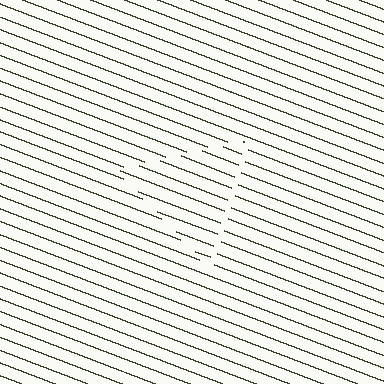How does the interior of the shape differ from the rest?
The interior of the shape contains the same grating, shifted by half a period — the contour is defined by the phase discontinuity where line-ends from the inner and outer gratings abut.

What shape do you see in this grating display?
An illusory triangle. The interior of the shape contains the same grating, shifted by half a period — the contour is defined by the phase discontinuity where line-ends from the inner and outer gratings abut.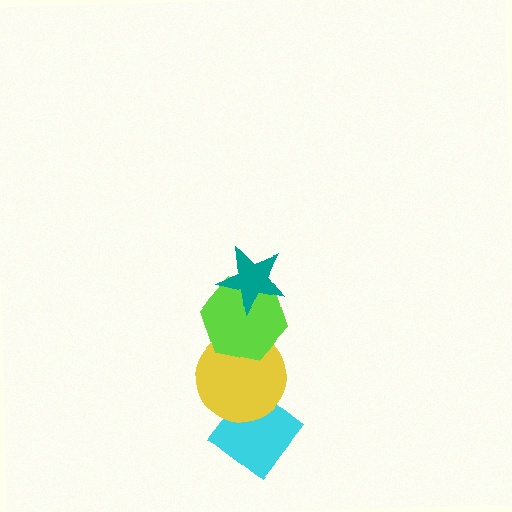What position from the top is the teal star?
The teal star is 1st from the top.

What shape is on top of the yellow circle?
The lime hexagon is on top of the yellow circle.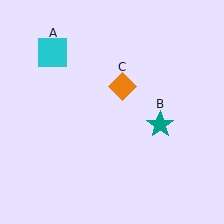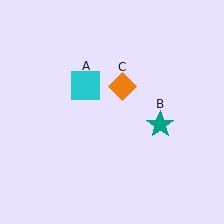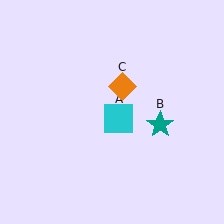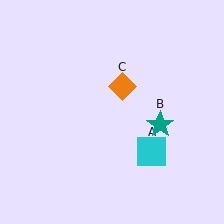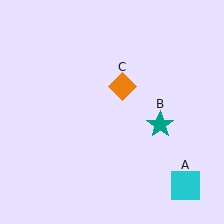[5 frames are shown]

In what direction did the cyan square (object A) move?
The cyan square (object A) moved down and to the right.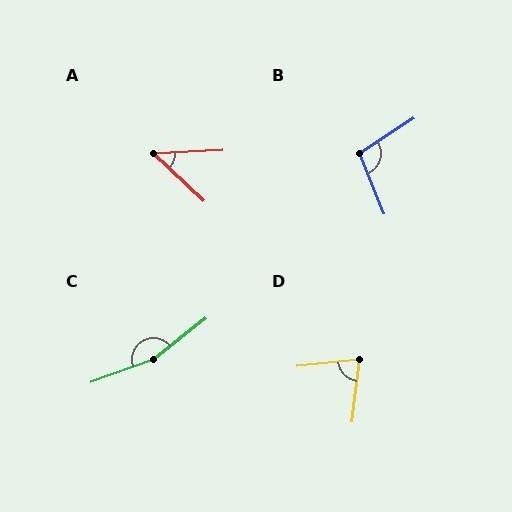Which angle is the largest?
C, at approximately 162 degrees.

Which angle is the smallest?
A, at approximately 46 degrees.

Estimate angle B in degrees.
Approximately 102 degrees.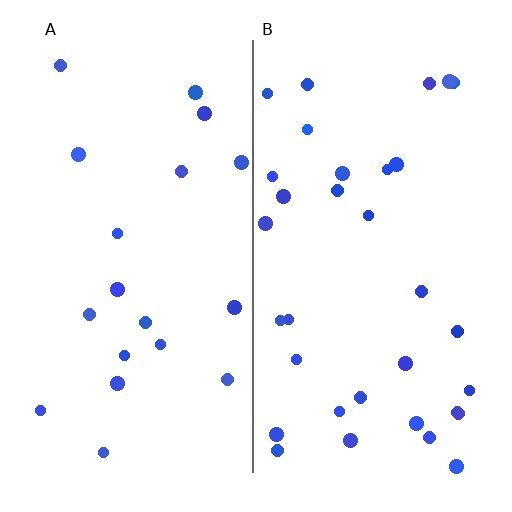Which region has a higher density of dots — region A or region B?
B (the right).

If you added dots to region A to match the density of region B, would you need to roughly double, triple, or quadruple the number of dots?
Approximately double.